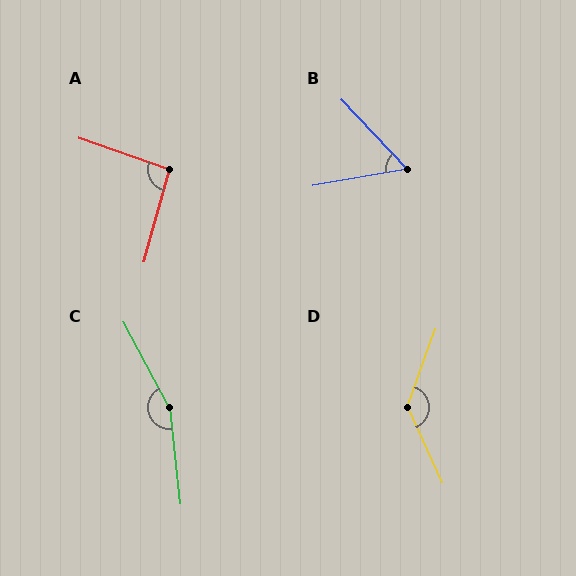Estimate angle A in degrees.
Approximately 94 degrees.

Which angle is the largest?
C, at approximately 158 degrees.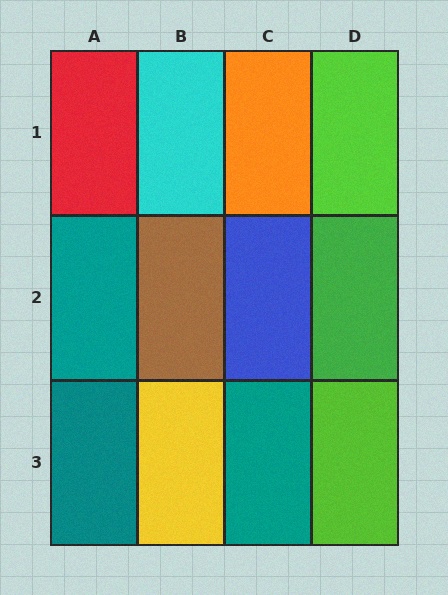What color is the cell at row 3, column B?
Yellow.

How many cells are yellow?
1 cell is yellow.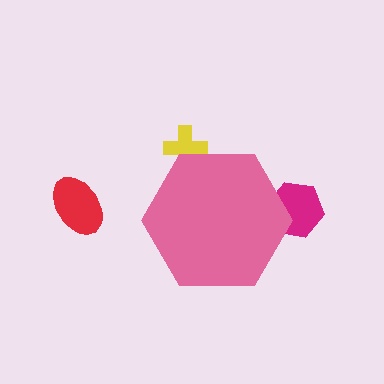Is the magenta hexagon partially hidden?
Yes, the magenta hexagon is partially hidden behind the pink hexagon.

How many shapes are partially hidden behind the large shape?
2 shapes are partially hidden.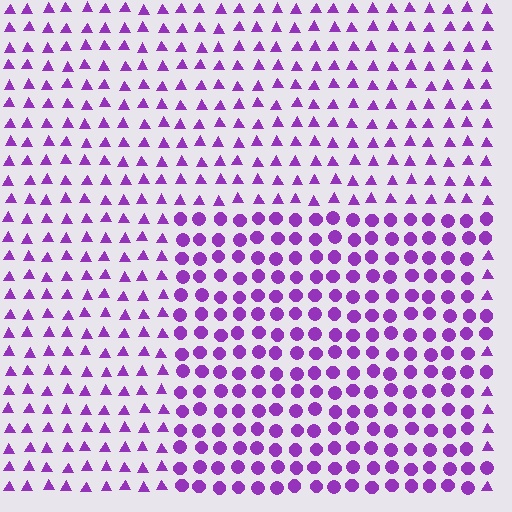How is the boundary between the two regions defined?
The boundary is defined by a change in element shape: circles inside vs. triangles outside. All elements share the same color and spacing.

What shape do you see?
I see a rectangle.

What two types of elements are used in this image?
The image uses circles inside the rectangle region and triangles outside it.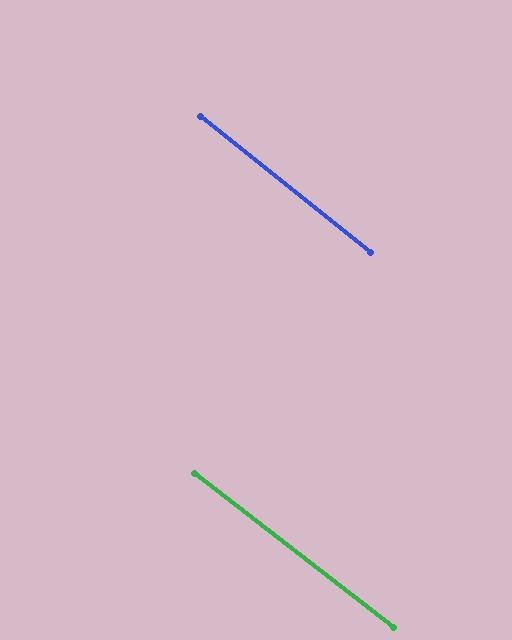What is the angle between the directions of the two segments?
Approximately 1 degree.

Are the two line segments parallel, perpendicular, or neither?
Parallel — their directions differ by only 0.9°.